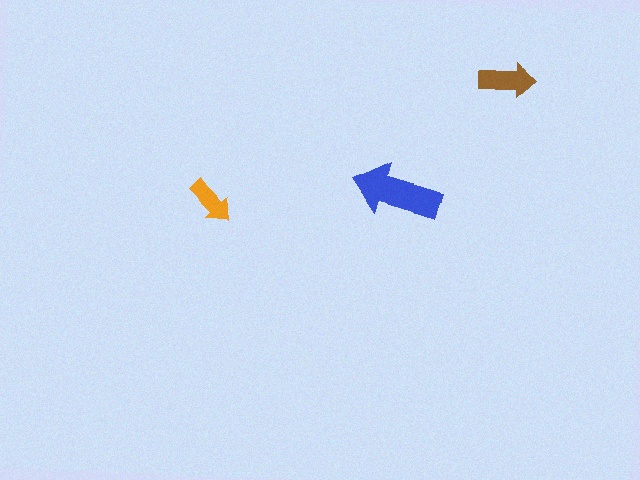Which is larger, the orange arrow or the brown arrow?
The brown one.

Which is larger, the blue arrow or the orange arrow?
The blue one.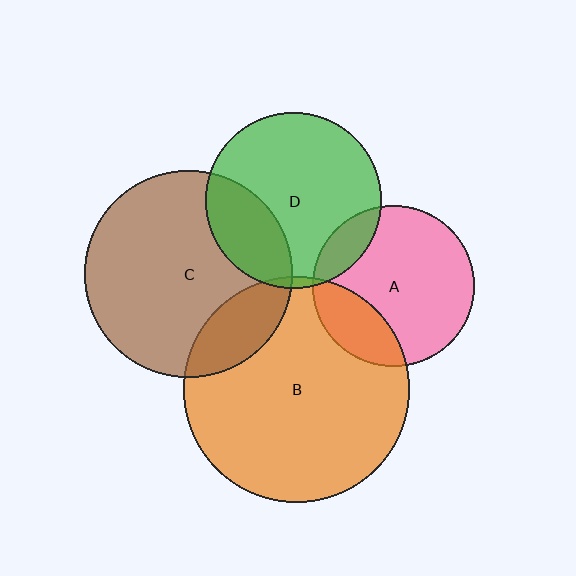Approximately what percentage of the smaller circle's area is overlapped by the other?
Approximately 20%.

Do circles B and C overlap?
Yes.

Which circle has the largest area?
Circle B (orange).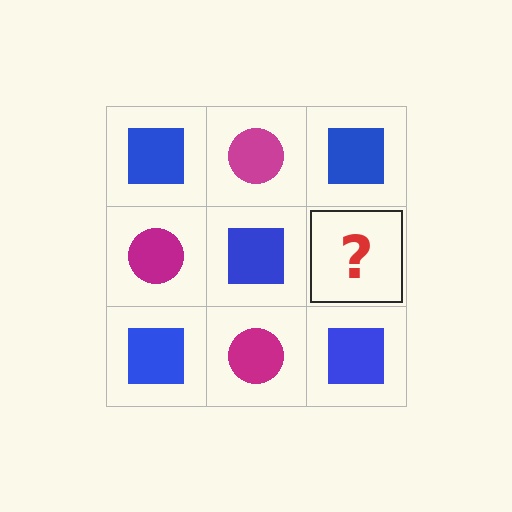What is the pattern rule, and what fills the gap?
The rule is that it alternates blue square and magenta circle in a checkerboard pattern. The gap should be filled with a magenta circle.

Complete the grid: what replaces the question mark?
The question mark should be replaced with a magenta circle.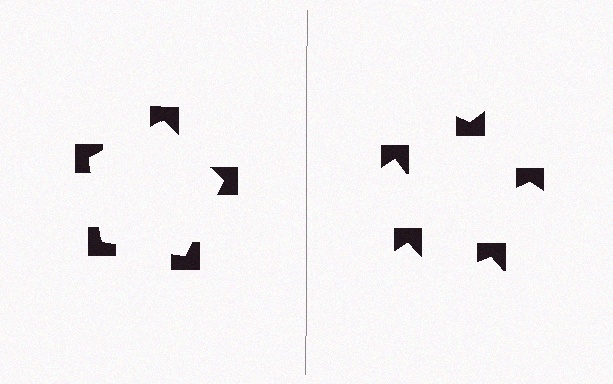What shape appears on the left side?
An illusory pentagon.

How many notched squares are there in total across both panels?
10 — 5 on each side.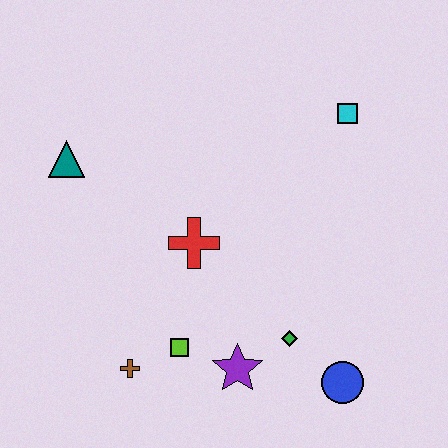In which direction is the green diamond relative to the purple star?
The green diamond is to the right of the purple star.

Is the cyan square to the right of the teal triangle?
Yes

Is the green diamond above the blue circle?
Yes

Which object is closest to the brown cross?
The lime square is closest to the brown cross.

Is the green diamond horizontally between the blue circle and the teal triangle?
Yes